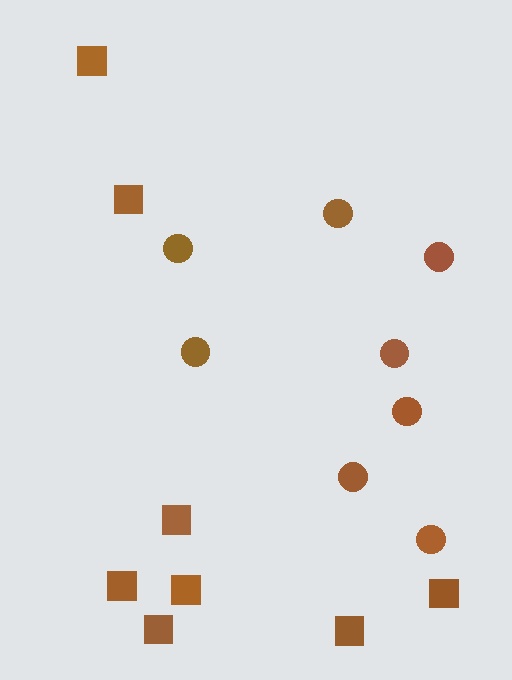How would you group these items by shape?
There are 2 groups: one group of circles (8) and one group of squares (8).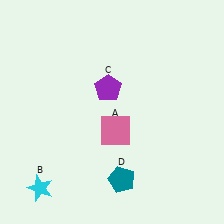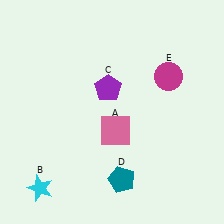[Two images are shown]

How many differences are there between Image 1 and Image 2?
There is 1 difference between the two images.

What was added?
A magenta circle (E) was added in Image 2.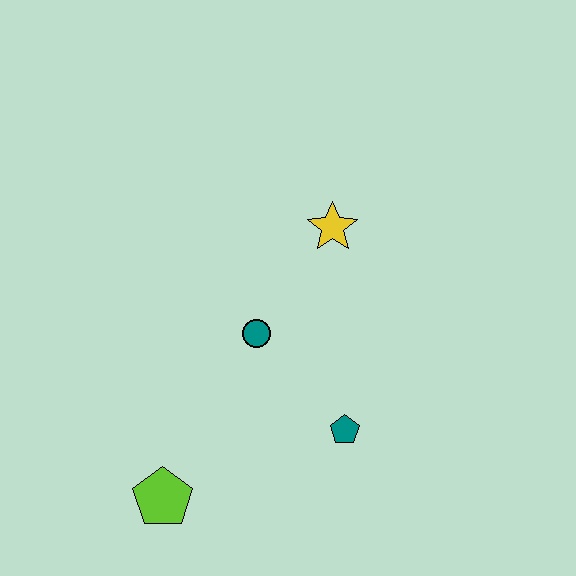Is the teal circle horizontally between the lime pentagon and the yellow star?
Yes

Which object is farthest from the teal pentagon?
The yellow star is farthest from the teal pentagon.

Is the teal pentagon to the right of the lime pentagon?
Yes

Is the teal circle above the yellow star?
No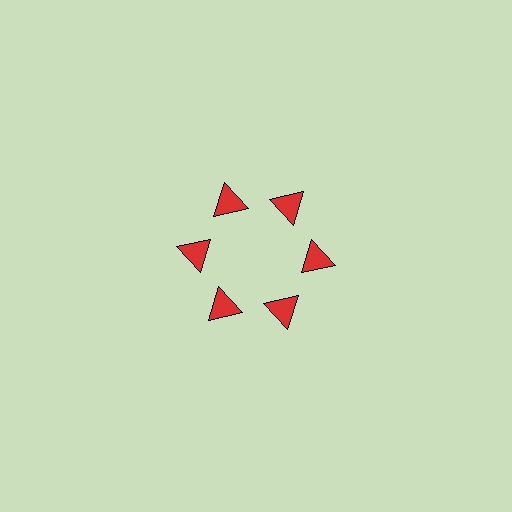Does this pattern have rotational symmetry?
Yes, this pattern has 6-fold rotational symmetry. It looks the same after rotating 60 degrees around the center.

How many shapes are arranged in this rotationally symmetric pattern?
There are 6 shapes, arranged in 6 groups of 1.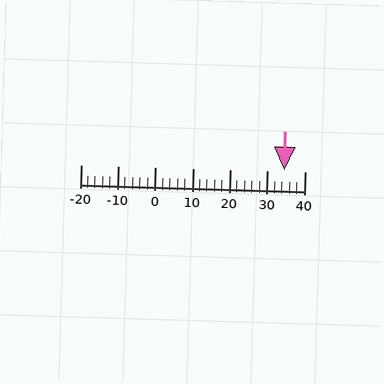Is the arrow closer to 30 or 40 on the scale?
The arrow is closer to 30.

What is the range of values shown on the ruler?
The ruler shows values from -20 to 40.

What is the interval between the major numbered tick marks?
The major tick marks are spaced 10 units apart.